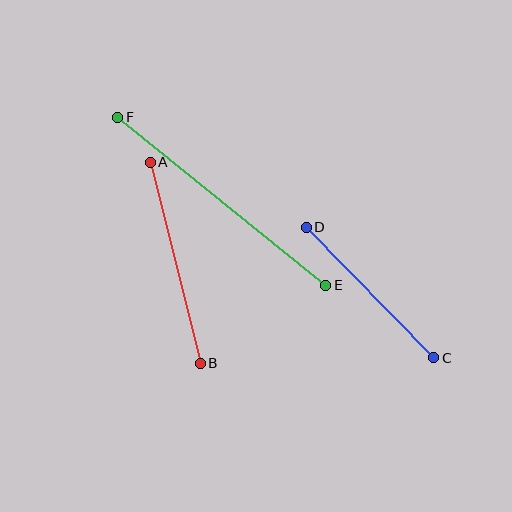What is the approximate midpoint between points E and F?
The midpoint is at approximately (222, 201) pixels.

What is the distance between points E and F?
The distance is approximately 267 pixels.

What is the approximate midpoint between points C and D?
The midpoint is at approximately (370, 293) pixels.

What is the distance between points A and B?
The distance is approximately 207 pixels.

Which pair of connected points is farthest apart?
Points E and F are farthest apart.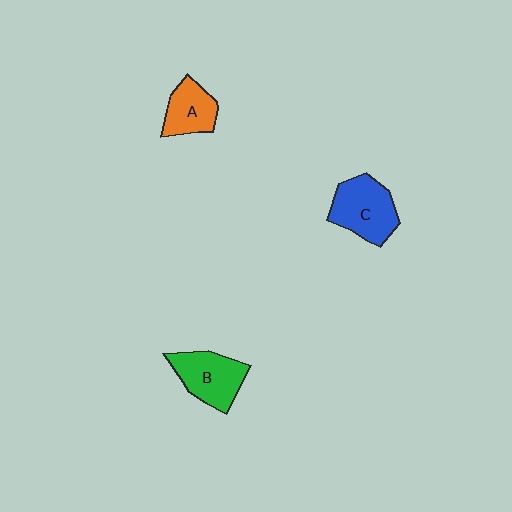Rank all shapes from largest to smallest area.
From largest to smallest: C (blue), B (green), A (orange).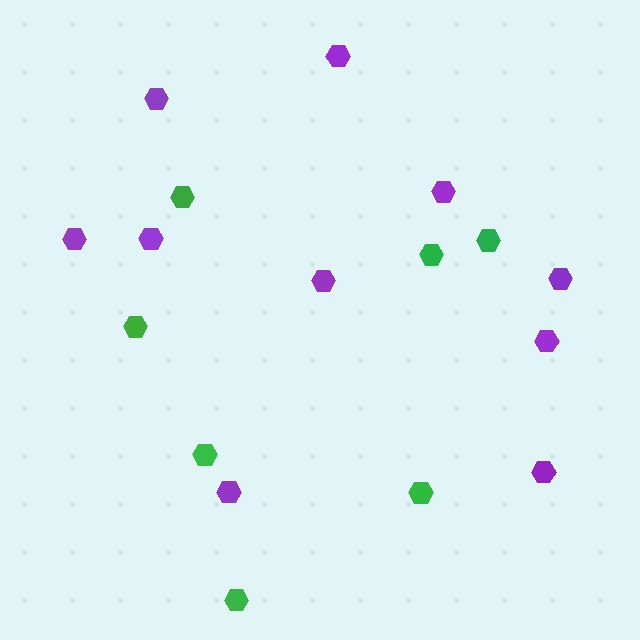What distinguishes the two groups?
There are 2 groups: one group of green hexagons (7) and one group of purple hexagons (10).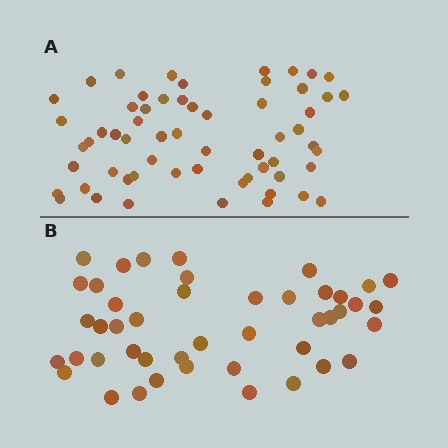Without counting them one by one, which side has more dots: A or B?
Region A (the top region) has more dots.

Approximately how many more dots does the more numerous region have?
Region A has approximately 15 more dots than region B.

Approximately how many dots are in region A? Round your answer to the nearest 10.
About 60 dots.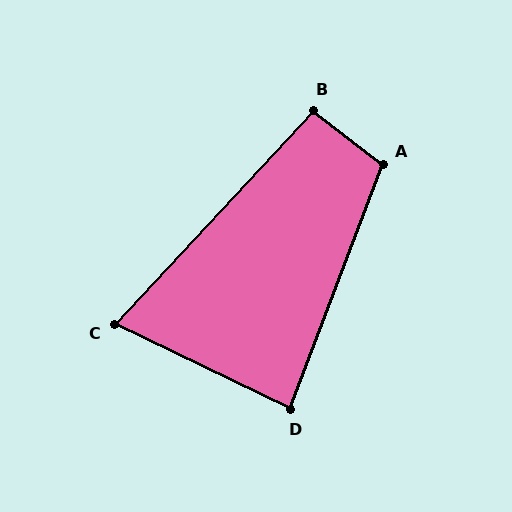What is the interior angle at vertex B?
Approximately 95 degrees (approximately right).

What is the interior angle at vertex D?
Approximately 85 degrees (approximately right).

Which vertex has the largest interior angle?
A, at approximately 107 degrees.